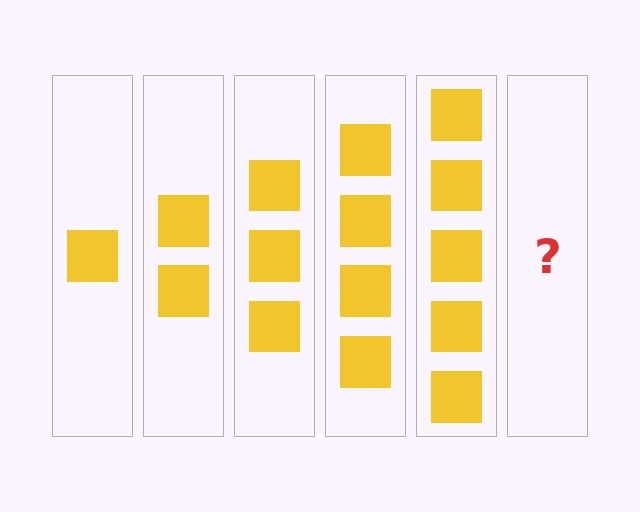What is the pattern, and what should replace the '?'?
The pattern is that each step adds one more square. The '?' should be 6 squares.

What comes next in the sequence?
The next element should be 6 squares.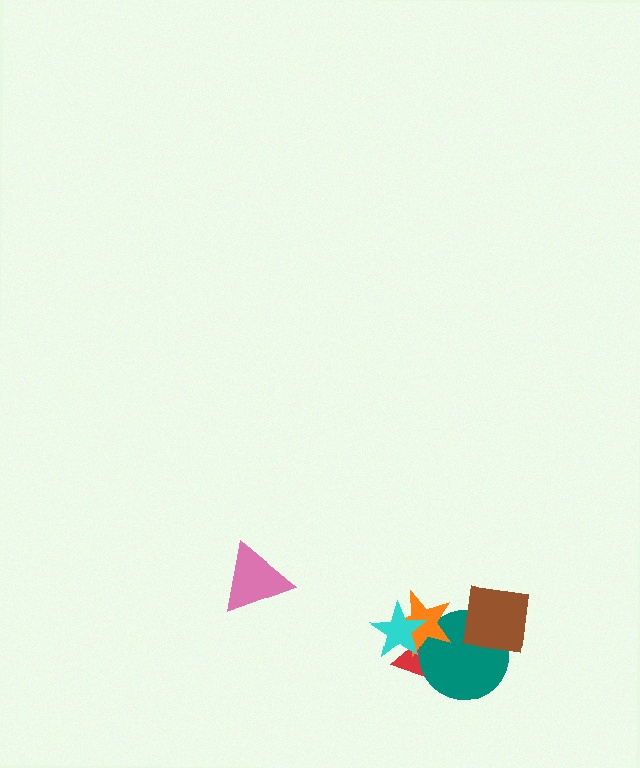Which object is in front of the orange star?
The cyan star is in front of the orange star.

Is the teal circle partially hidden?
Yes, it is partially covered by another shape.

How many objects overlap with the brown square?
2 objects overlap with the brown square.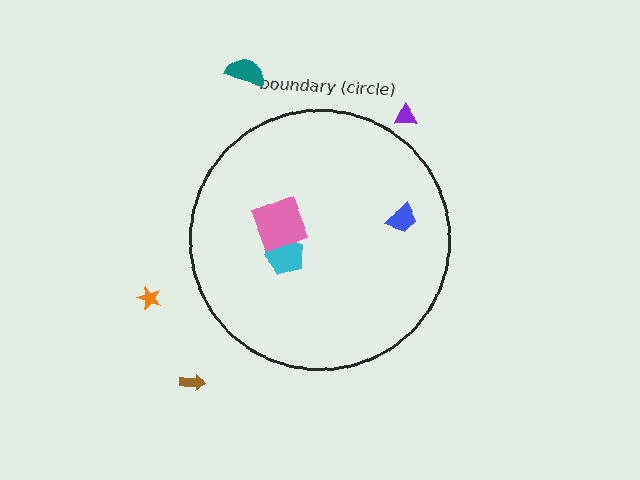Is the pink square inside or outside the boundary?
Inside.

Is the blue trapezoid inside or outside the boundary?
Inside.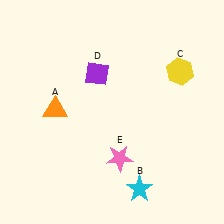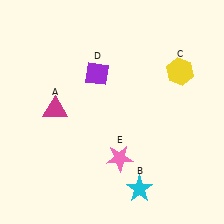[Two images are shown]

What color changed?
The triangle (A) changed from orange in Image 1 to magenta in Image 2.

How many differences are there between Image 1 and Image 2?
There is 1 difference between the two images.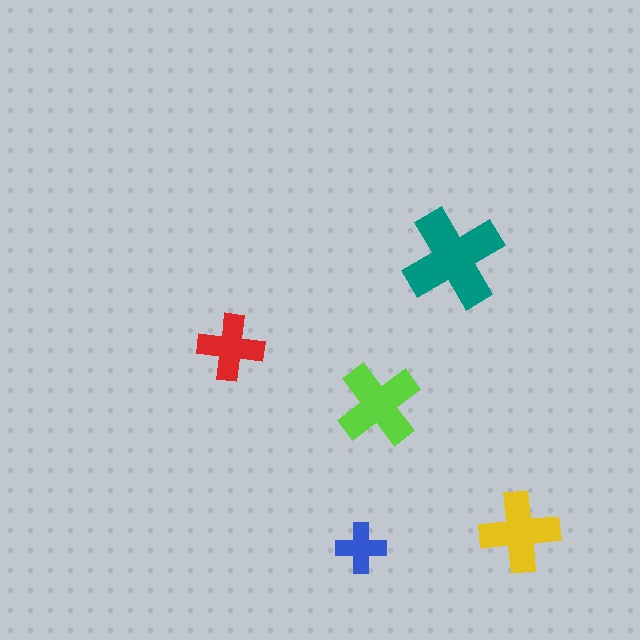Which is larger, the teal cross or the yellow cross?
The teal one.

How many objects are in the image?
There are 5 objects in the image.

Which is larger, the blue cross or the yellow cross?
The yellow one.